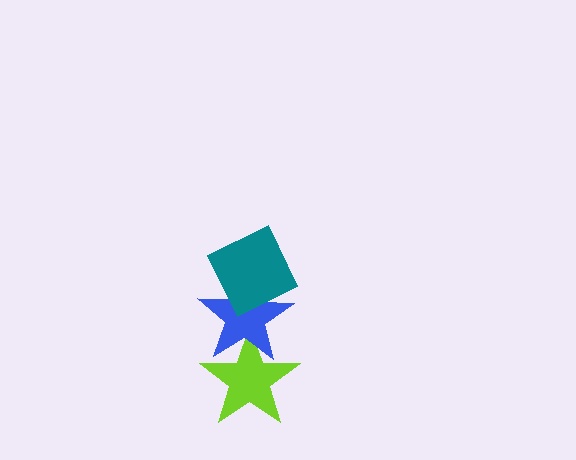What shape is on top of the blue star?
The teal diamond is on top of the blue star.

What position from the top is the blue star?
The blue star is 2nd from the top.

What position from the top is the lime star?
The lime star is 3rd from the top.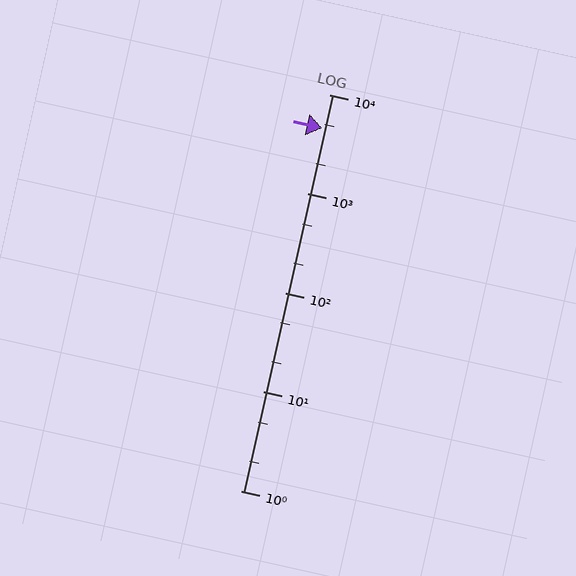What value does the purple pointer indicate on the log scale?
The pointer indicates approximately 4600.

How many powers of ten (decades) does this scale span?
The scale spans 4 decades, from 1 to 10000.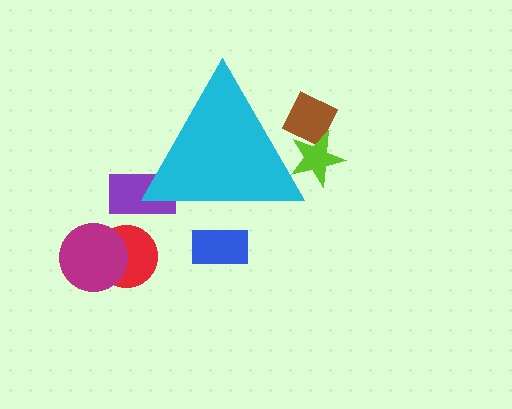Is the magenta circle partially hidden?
No, the magenta circle is fully visible.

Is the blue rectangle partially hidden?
Yes, the blue rectangle is partially hidden behind the cyan triangle.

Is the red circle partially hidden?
No, the red circle is fully visible.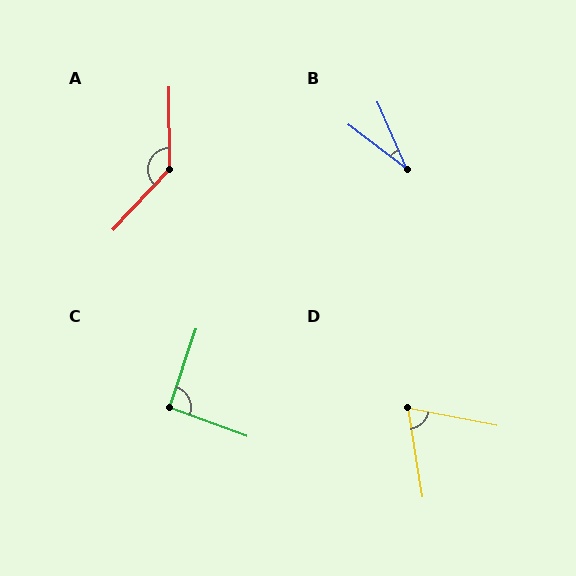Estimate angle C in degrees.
Approximately 92 degrees.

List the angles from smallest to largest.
B (29°), D (70°), C (92°), A (136°).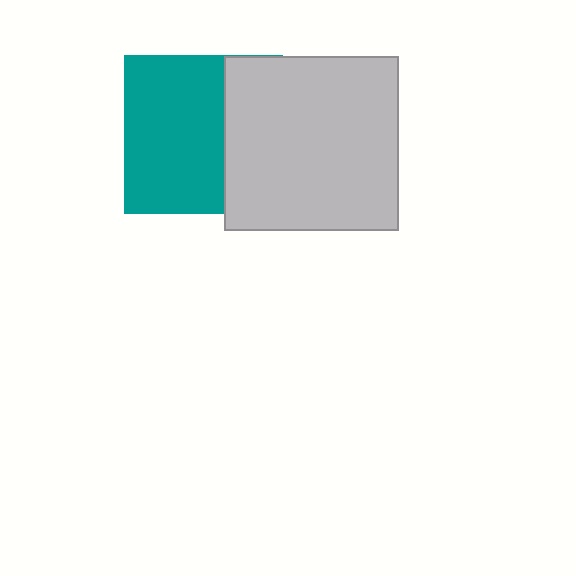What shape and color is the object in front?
The object in front is a light gray square.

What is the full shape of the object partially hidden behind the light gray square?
The partially hidden object is a teal square.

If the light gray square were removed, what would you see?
You would see the complete teal square.